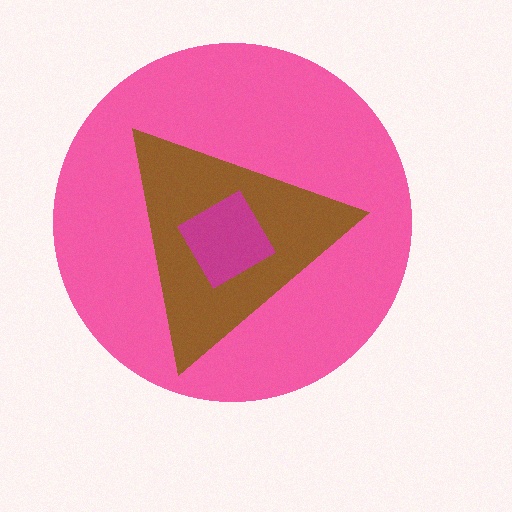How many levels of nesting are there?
3.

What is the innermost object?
The magenta diamond.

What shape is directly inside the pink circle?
The brown triangle.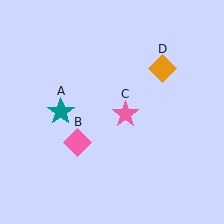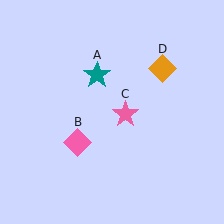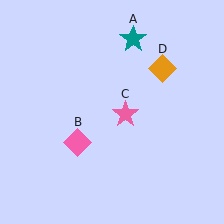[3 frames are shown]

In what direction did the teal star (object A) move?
The teal star (object A) moved up and to the right.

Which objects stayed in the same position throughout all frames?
Pink diamond (object B) and pink star (object C) and orange diamond (object D) remained stationary.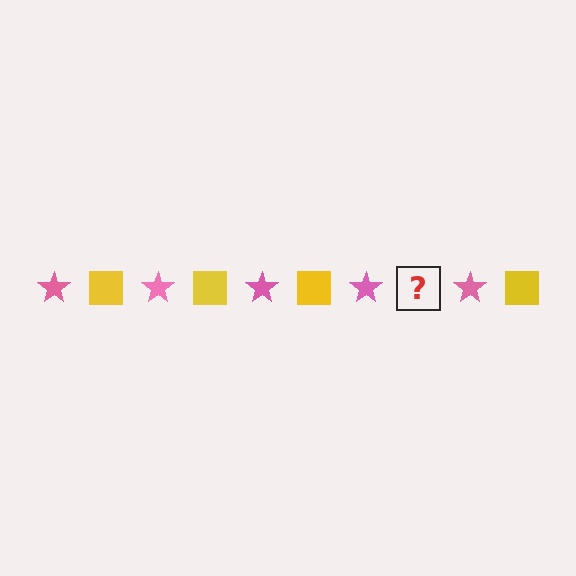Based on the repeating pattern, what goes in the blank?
The blank should be a yellow square.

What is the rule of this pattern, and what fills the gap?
The rule is that the pattern alternates between pink star and yellow square. The gap should be filled with a yellow square.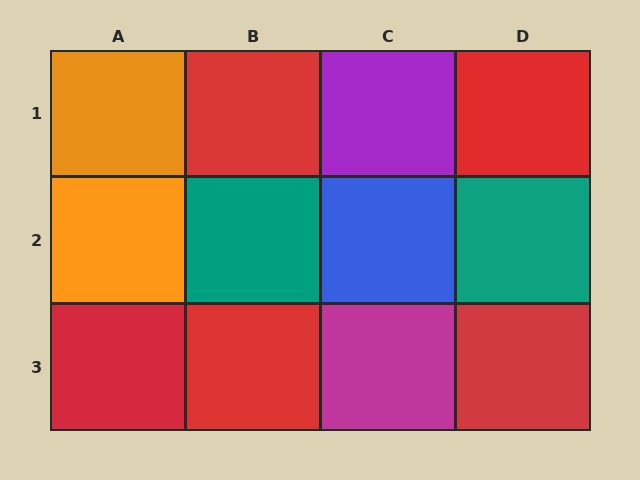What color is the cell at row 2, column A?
Orange.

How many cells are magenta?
1 cell is magenta.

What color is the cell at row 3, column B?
Red.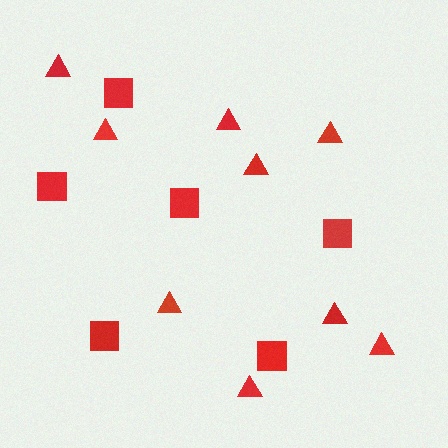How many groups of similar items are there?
There are 2 groups: one group of triangles (9) and one group of squares (6).